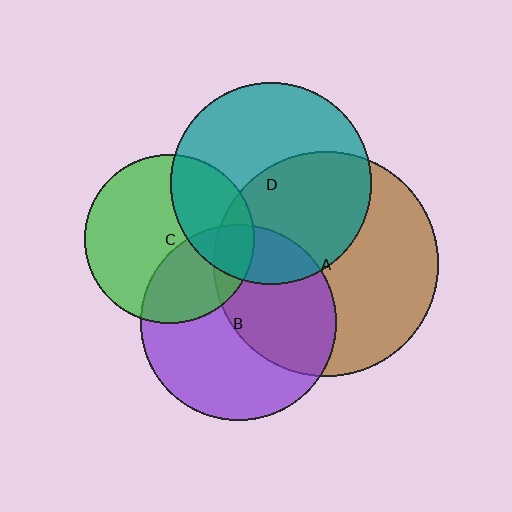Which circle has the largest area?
Circle A (brown).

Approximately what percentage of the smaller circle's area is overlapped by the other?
Approximately 30%.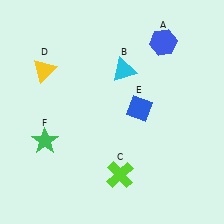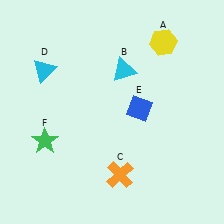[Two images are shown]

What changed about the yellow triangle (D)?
In Image 1, D is yellow. In Image 2, it changed to cyan.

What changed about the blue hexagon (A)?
In Image 1, A is blue. In Image 2, it changed to yellow.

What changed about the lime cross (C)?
In Image 1, C is lime. In Image 2, it changed to orange.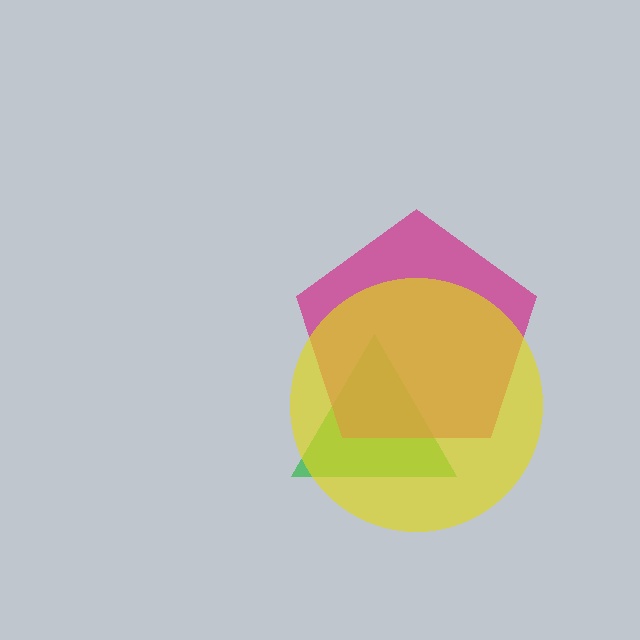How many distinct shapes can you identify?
There are 3 distinct shapes: a green triangle, a magenta pentagon, a yellow circle.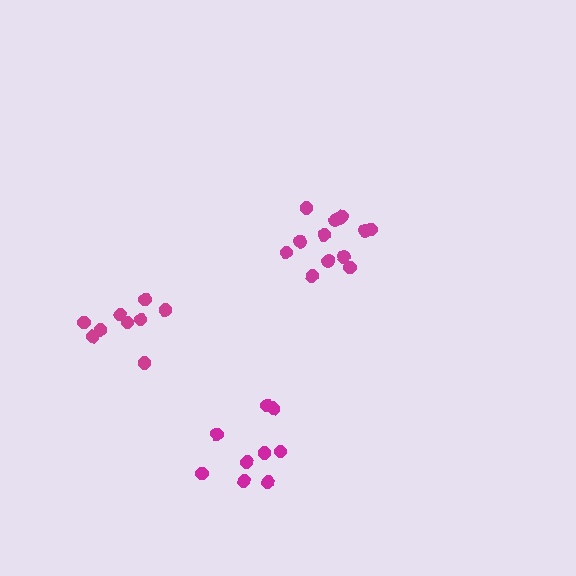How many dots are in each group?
Group 1: 9 dots, Group 2: 13 dots, Group 3: 9 dots (31 total).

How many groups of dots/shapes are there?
There are 3 groups.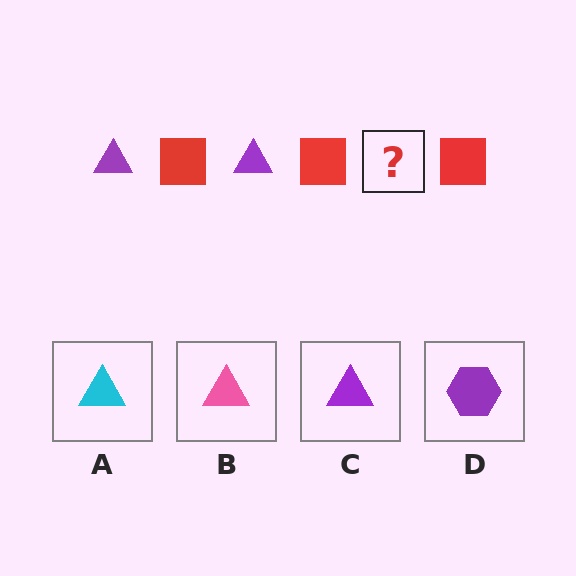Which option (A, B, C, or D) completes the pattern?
C.